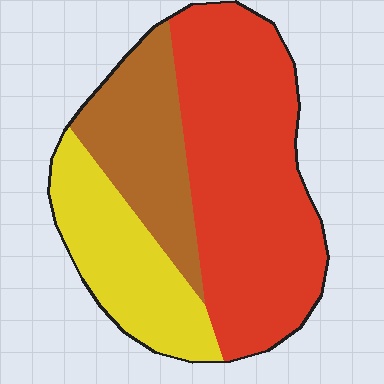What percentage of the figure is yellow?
Yellow takes up between a sixth and a third of the figure.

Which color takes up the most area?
Red, at roughly 55%.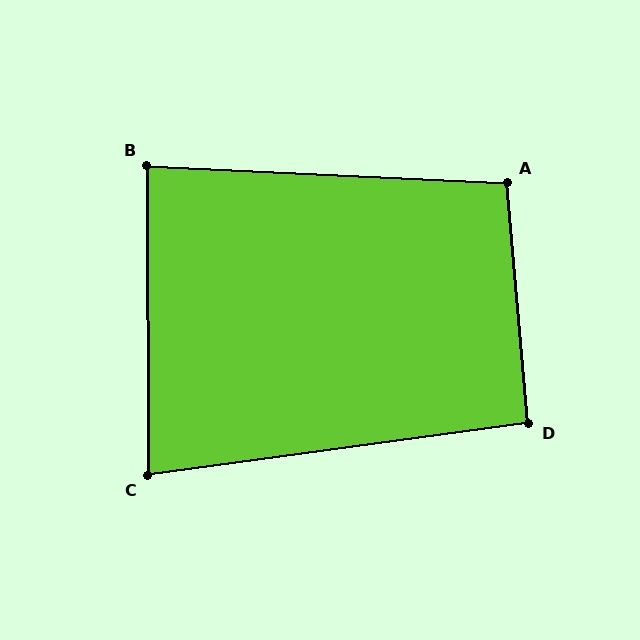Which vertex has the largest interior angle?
A, at approximately 98 degrees.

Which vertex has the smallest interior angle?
C, at approximately 82 degrees.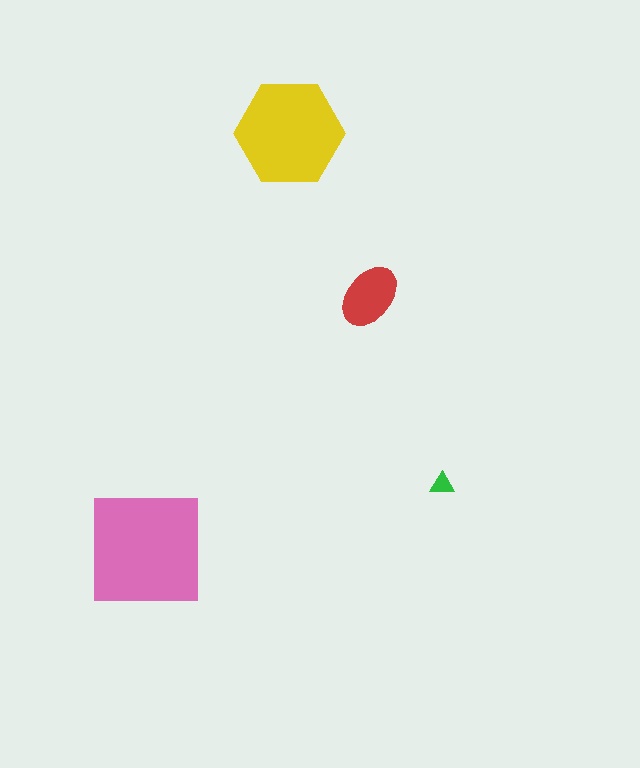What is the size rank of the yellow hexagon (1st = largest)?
2nd.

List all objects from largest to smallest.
The pink square, the yellow hexagon, the red ellipse, the green triangle.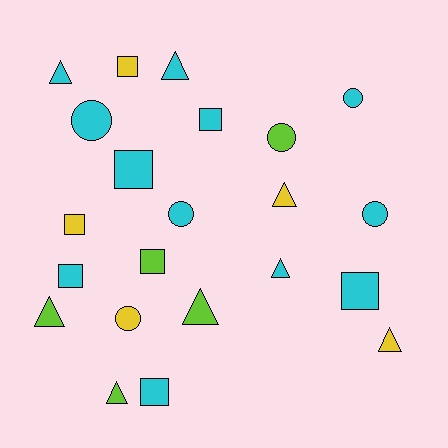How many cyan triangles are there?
There are 3 cyan triangles.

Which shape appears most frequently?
Triangle, with 8 objects.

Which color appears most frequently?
Cyan, with 12 objects.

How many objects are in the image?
There are 22 objects.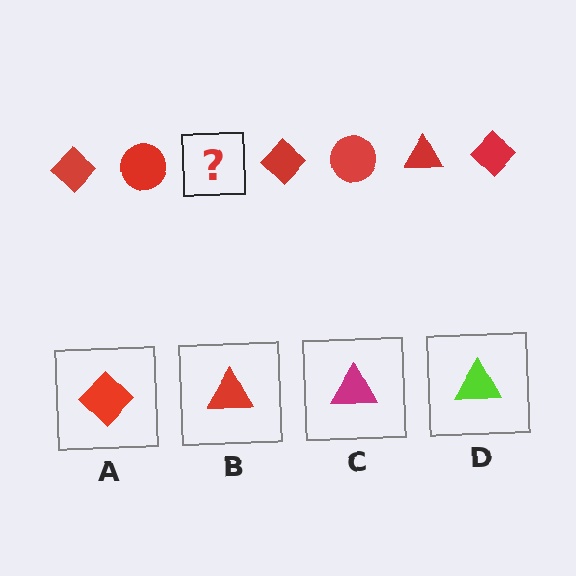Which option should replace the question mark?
Option B.